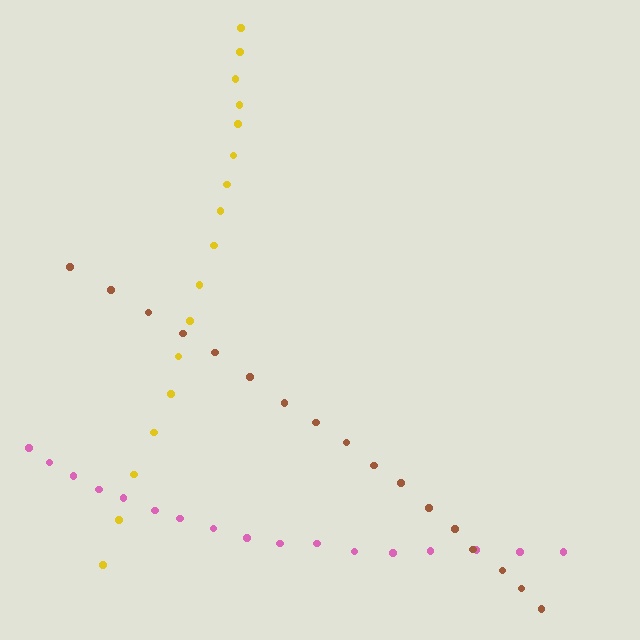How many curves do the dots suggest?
There are 3 distinct paths.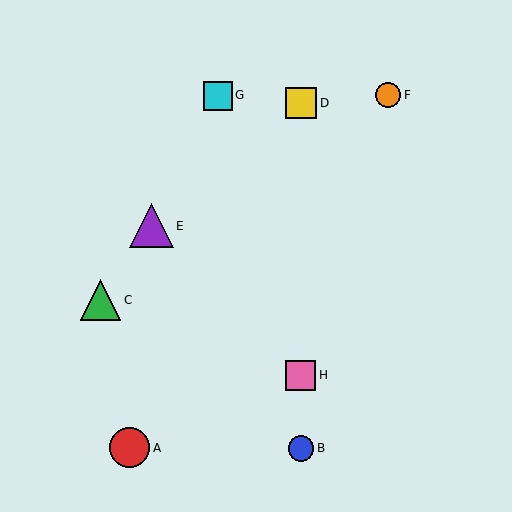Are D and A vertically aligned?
No, D is at x≈301 and A is at x≈130.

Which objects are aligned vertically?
Objects B, D, H are aligned vertically.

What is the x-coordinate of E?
Object E is at x≈152.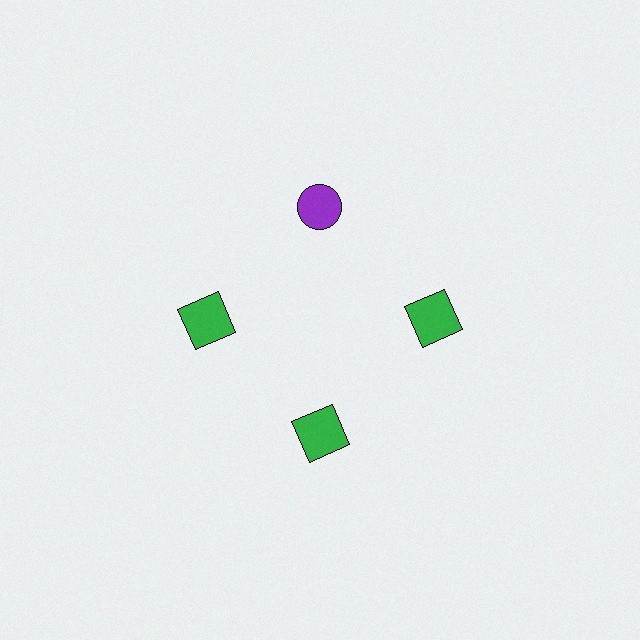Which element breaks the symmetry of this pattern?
The purple circle at roughly the 12 o'clock position breaks the symmetry. All other shapes are green squares.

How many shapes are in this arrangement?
There are 4 shapes arranged in a ring pattern.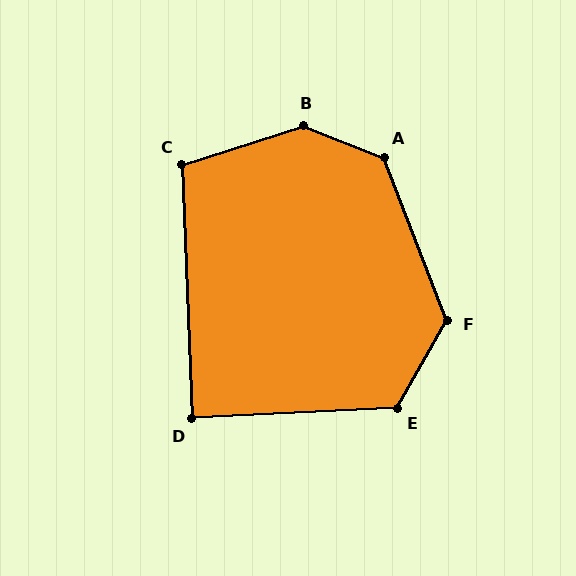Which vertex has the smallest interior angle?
D, at approximately 89 degrees.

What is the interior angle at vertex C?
Approximately 105 degrees (obtuse).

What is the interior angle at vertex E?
Approximately 123 degrees (obtuse).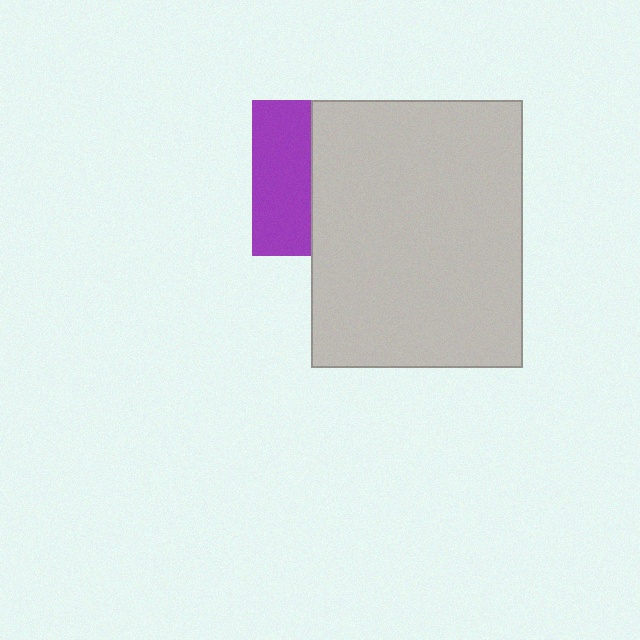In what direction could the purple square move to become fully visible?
The purple square could move left. That would shift it out from behind the light gray rectangle entirely.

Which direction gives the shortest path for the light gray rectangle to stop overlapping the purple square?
Moving right gives the shortest separation.